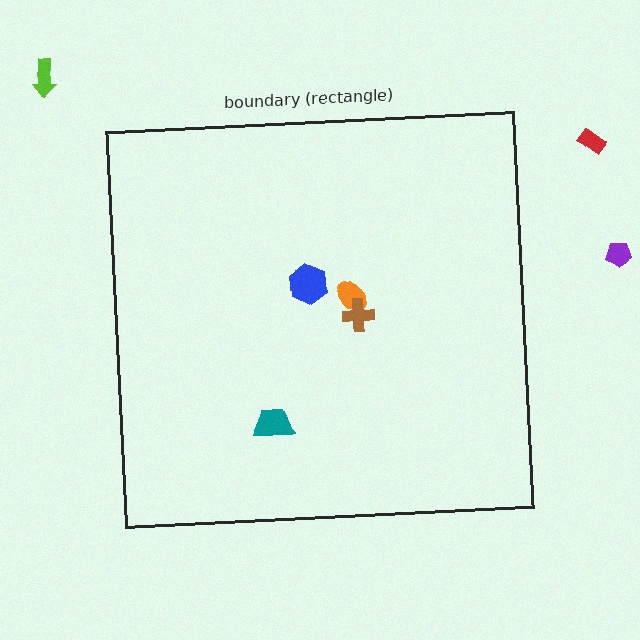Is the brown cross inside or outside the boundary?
Inside.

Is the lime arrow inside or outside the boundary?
Outside.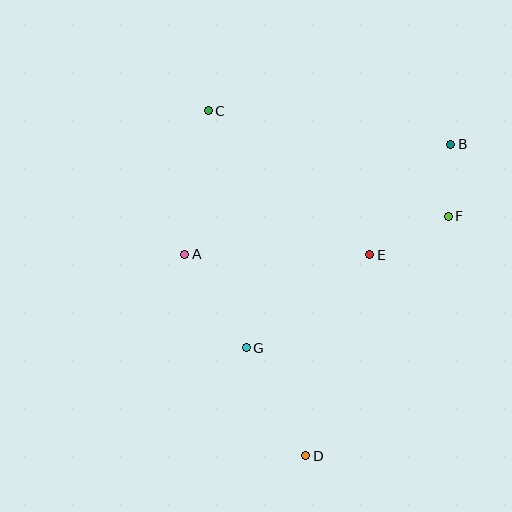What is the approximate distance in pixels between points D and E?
The distance between D and E is approximately 211 pixels.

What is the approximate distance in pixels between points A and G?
The distance between A and G is approximately 112 pixels.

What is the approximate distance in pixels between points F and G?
The distance between F and G is approximately 241 pixels.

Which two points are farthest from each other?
Points C and D are farthest from each other.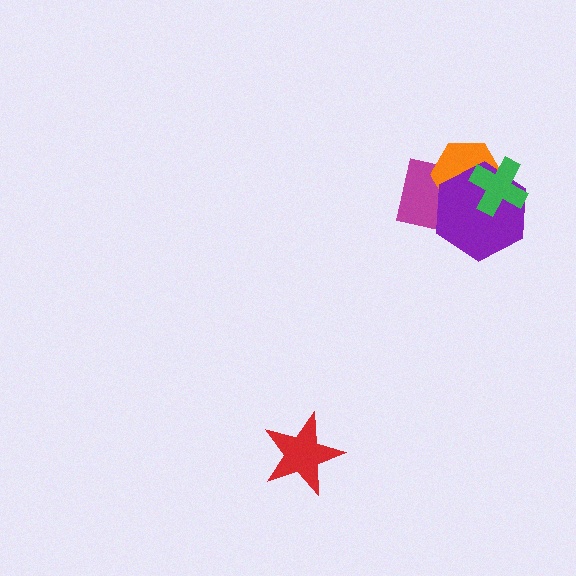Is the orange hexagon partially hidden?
Yes, it is partially covered by another shape.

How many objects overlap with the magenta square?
2 objects overlap with the magenta square.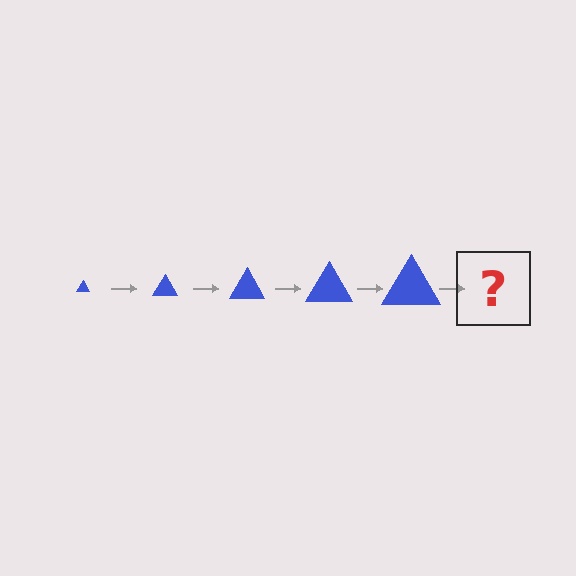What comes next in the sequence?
The next element should be a blue triangle, larger than the previous one.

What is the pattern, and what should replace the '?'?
The pattern is that the triangle gets progressively larger each step. The '?' should be a blue triangle, larger than the previous one.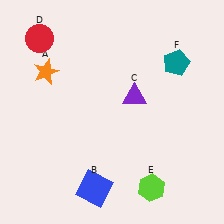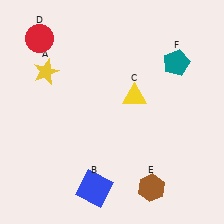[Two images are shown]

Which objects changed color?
A changed from orange to yellow. C changed from purple to yellow. E changed from lime to brown.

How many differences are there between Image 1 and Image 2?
There are 3 differences between the two images.